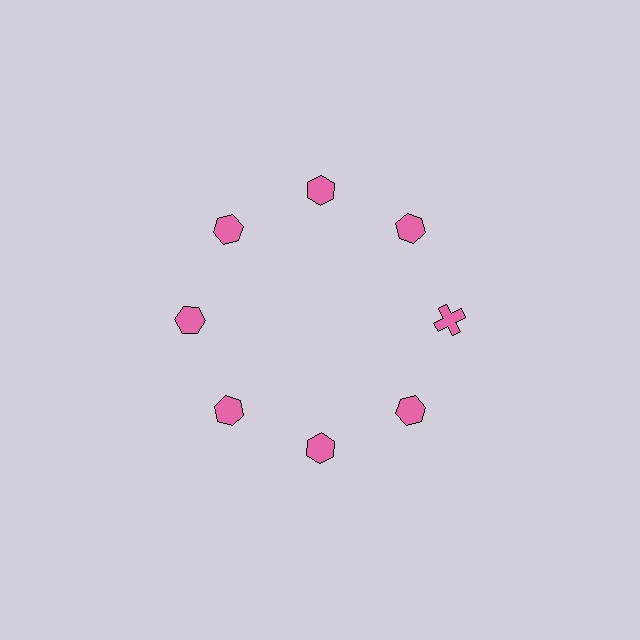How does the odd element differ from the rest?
It has a different shape: cross instead of hexagon.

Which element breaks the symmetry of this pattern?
The pink cross at roughly the 3 o'clock position breaks the symmetry. All other shapes are pink hexagons.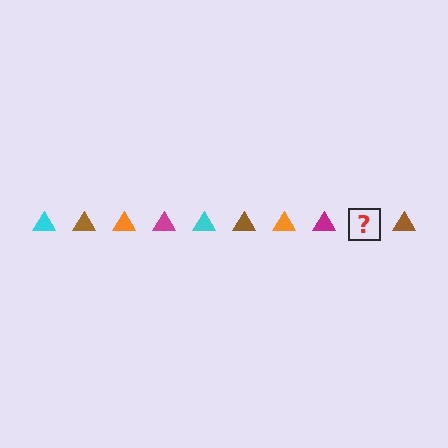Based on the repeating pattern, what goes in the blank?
The blank should be a cyan triangle.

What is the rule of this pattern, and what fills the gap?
The rule is that the pattern cycles through cyan, brown, orange, magenta triangles. The gap should be filled with a cyan triangle.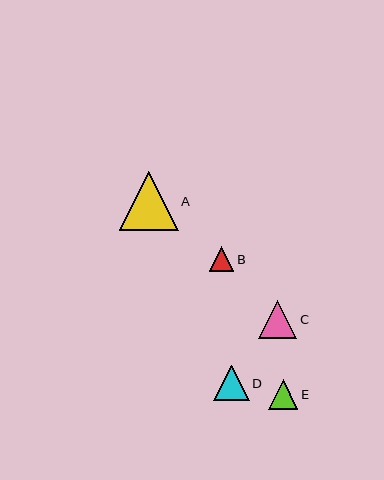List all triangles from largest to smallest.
From largest to smallest: A, C, D, E, B.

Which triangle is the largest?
Triangle A is the largest with a size of approximately 58 pixels.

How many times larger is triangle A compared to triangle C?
Triangle A is approximately 1.5 times the size of triangle C.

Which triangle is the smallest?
Triangle B is the smallest with a size of approximately 25 pixels.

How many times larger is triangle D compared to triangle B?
Triangle D is approximately 1.4 times the size of triangle B.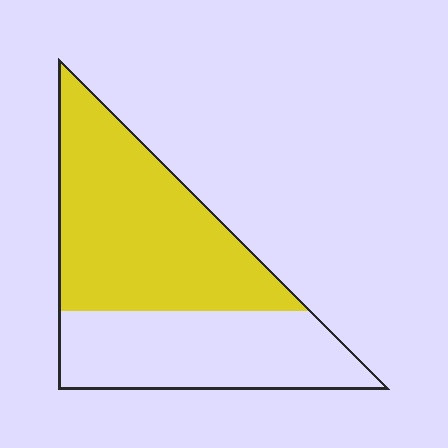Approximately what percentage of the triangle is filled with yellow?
Approximately 60%.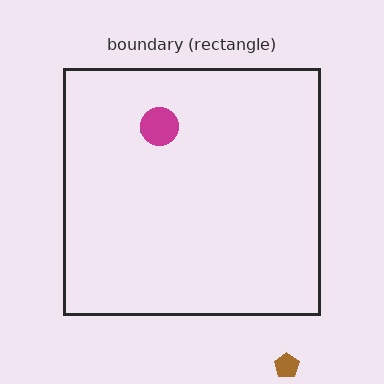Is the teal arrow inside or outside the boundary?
Inside.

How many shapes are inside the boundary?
2 inside, 1 outside.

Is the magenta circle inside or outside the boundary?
Inside.